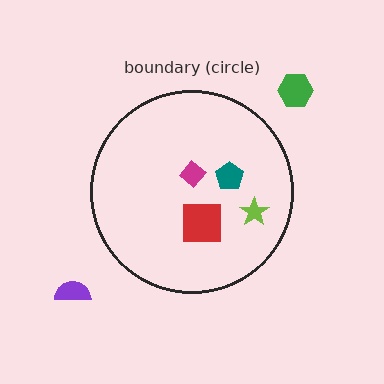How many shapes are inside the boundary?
4 inside, 2 outside.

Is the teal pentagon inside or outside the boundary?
Inside.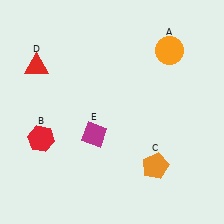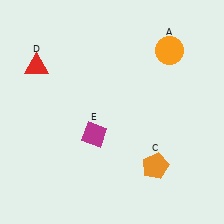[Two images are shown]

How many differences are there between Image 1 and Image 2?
There is 1 difference between the two images.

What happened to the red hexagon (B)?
The red hexagon (B) was removed in Image 2. It was in the bottom-left area of Image 1.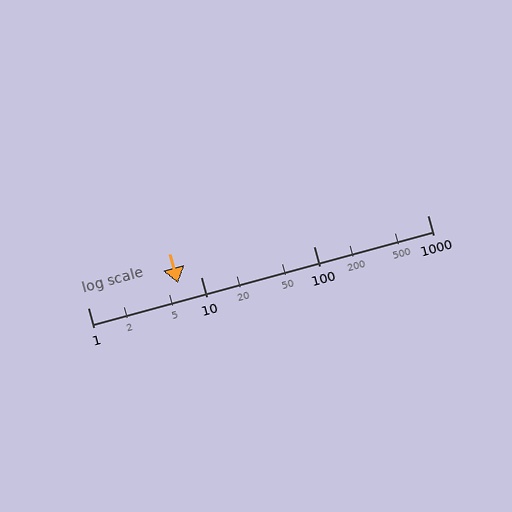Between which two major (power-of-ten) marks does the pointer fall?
The pointer is between 1 and 10.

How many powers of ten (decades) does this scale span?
The scale spans 3 decades, from 1 to 1000.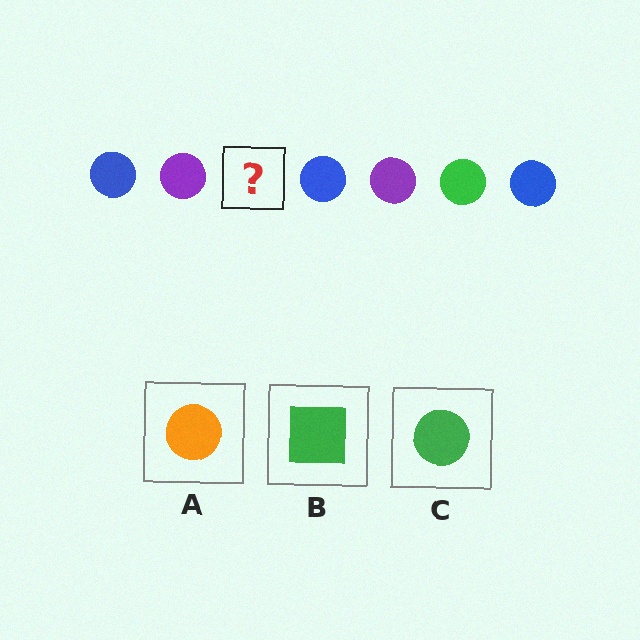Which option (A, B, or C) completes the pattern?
C.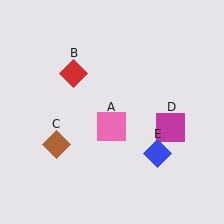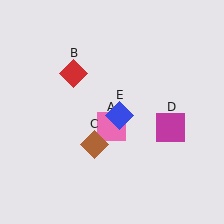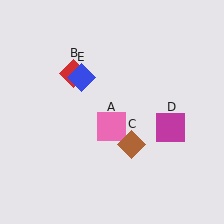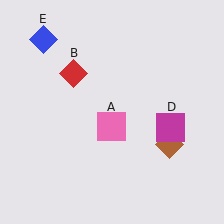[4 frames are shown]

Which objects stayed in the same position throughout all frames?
Pink square (object A) and red diamond (object B) and magenta square (object D) remained stationary.